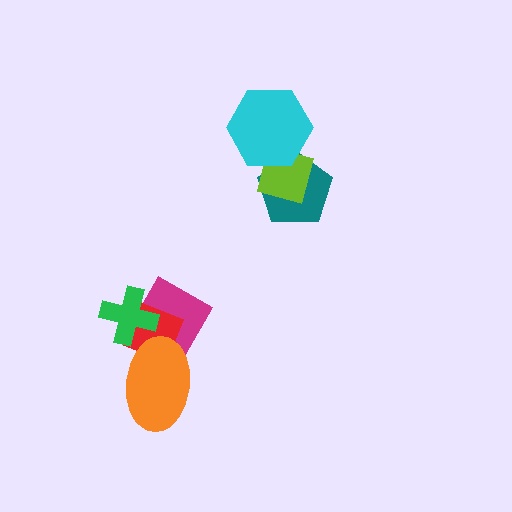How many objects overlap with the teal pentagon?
2 objects overlap with the teal pentagon.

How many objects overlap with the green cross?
2 objects overlap with the green cross.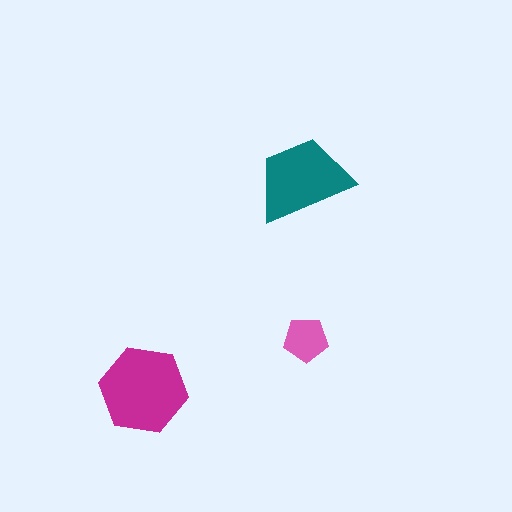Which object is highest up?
The teal trapezoid is topmost.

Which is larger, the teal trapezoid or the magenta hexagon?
The magenta hexagon.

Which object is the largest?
The magenta hexagon.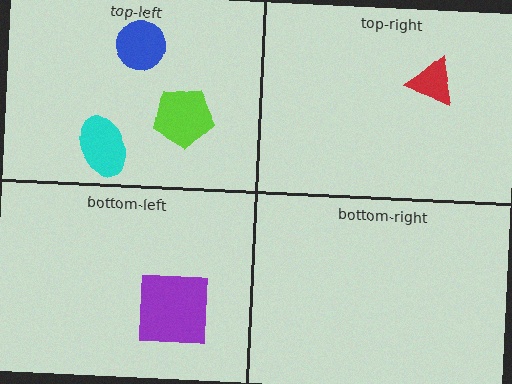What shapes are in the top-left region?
The lime pentagon, the cyan ellipse, the blue circle.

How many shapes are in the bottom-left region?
2.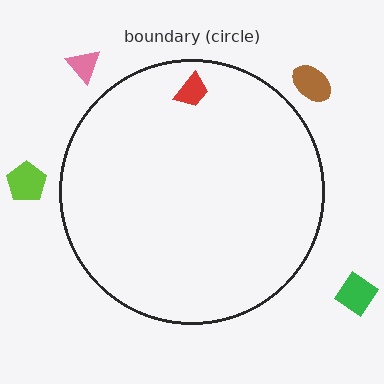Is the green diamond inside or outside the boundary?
Outside.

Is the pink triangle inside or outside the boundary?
Outside.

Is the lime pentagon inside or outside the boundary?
Outside.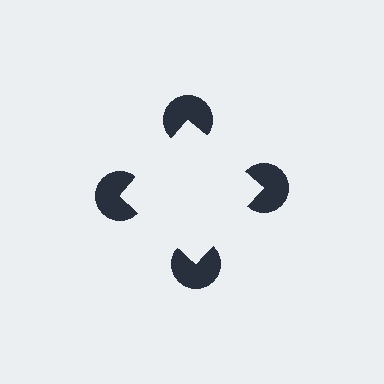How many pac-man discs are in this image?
There are 4 — one at each vertex of the illusory square.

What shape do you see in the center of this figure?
An illusory square — its edges are inferred from the aligned wedge cuts in the pac-man discs, not physically drawn.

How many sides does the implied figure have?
4 sides.